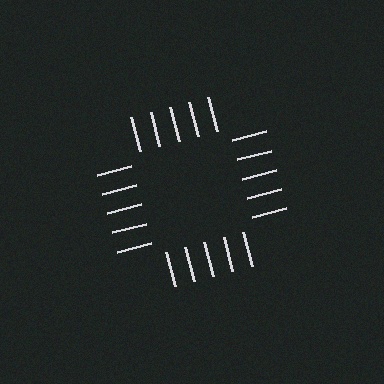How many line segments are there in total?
20 — 5 along each of the 4 edges.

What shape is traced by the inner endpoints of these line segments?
An illusory square — the line segments terminate on its edges but no continuous stroke is drawn.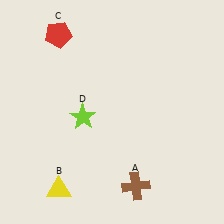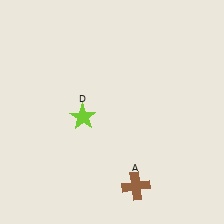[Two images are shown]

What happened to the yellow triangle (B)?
The yellow triangle (B) was removed in Image 2. It was in the bottom-left area of Image 1.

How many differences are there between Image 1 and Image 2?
There are 2 differences between the two images.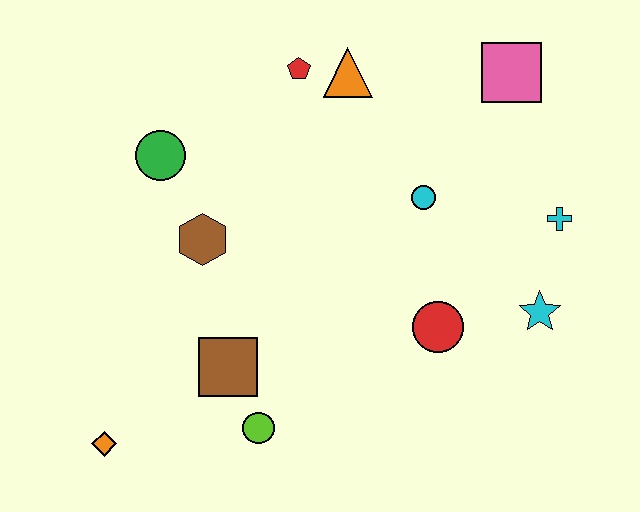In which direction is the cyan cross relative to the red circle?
The cyan cross is to the right of the red circle.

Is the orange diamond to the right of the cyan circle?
No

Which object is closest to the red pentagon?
The orange triangle is closest to the red pentagon.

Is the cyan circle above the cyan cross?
Yes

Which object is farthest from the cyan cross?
The orange diamond is farthest from the cyan cross.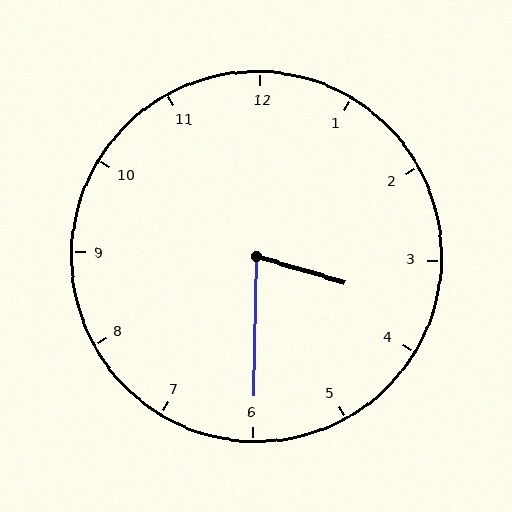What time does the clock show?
3:30.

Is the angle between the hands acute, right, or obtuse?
It is acute.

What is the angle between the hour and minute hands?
Approximately 75 degrees.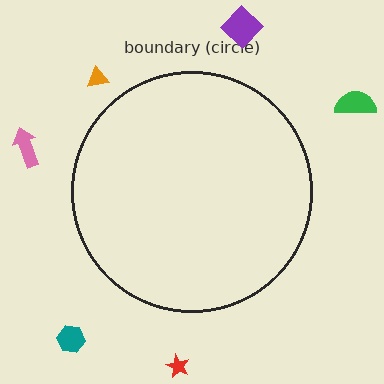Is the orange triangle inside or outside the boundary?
Outside.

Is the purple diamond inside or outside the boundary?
Outside.